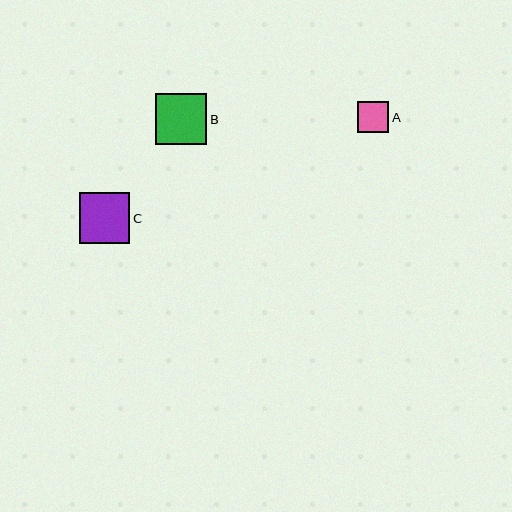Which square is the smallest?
Square A is the smallest with a size of approximately 31 pixels.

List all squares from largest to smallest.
From largest to smallest: B, C, A.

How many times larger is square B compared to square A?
Square B is approximately 1.7 times the size of square A.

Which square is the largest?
Square B is the largest with a size of approximately 52 pixels.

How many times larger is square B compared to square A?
Square B is approximately 1.7 times the size of square A.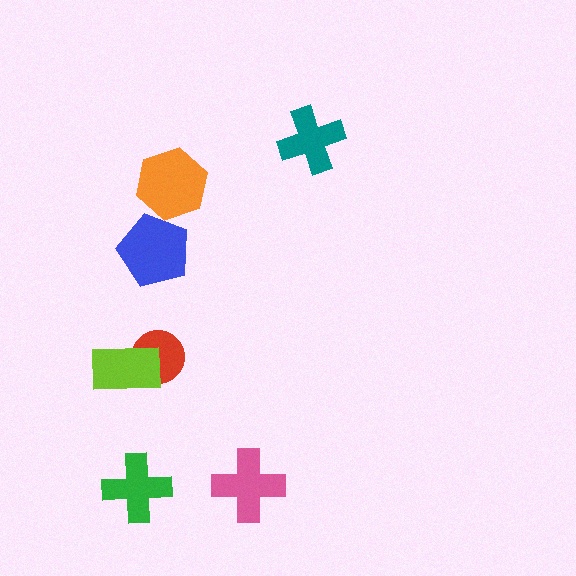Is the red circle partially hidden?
Yes, it is partially covered by another shape.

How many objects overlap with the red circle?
1 object overlaps with the red circle.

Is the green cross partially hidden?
No, no other shape covers it.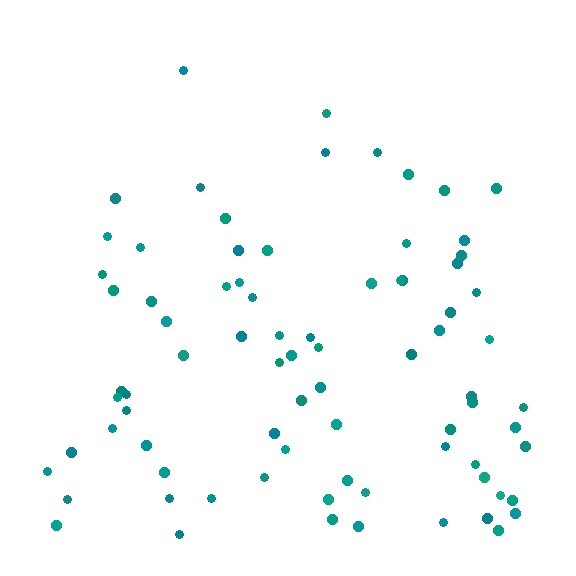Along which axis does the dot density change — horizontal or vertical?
Vertical.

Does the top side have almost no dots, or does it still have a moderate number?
Still a moderate number, just noticeably fewer than the bottom.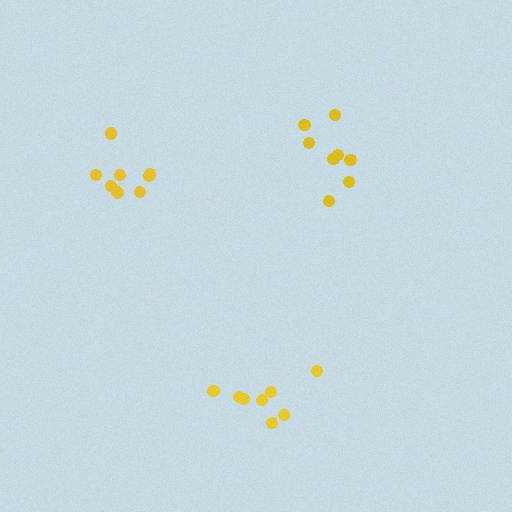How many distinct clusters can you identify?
There are 3 distinct clusters.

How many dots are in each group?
Group 1: 8 dots, Group 2: 8 dots, Group 3: 8 dots (24 total).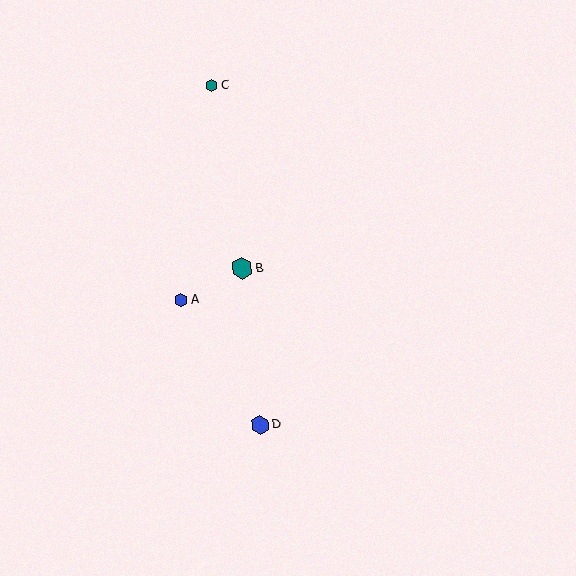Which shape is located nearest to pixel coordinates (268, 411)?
The blue hexagon (labeled D) at (260, 425) is nearest to that location.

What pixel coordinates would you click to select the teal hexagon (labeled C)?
Click at (211, 85) to select the teal hexagon C.